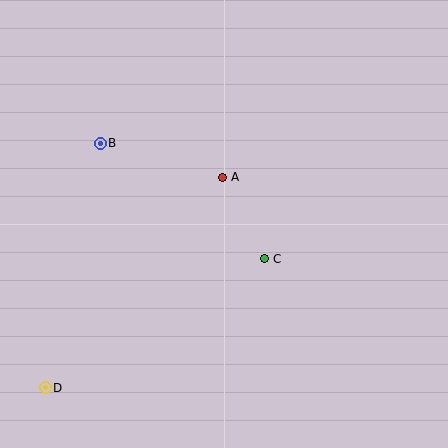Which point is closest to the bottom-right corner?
Point C is closest to the bottom-right corner.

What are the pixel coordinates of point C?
Point C is at (265, 259).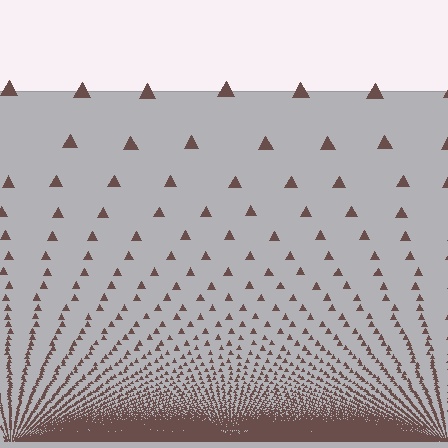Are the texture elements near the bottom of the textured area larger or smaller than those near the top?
Smaller. The gradient is inverted — elements near the bottom are smaller and denser.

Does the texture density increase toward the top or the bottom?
Density increases toward the bottom.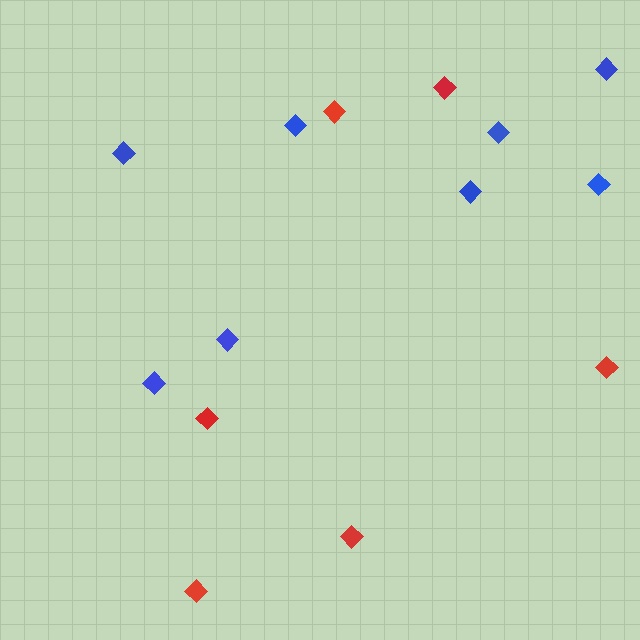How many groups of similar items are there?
There are 2 groups: one group of red diamonds (6) and one group of blue diamonds (8).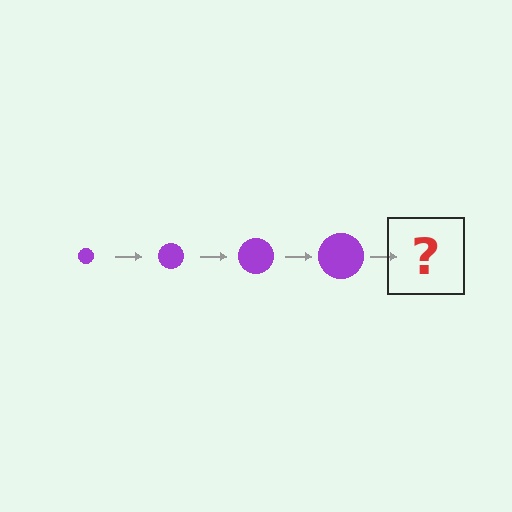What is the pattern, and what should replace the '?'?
The pattern is that the circle gets progressively larger each step. The '?' should be a purple circle, larger than the previous one.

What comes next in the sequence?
The next element should be a purple circle, larger than the previous one.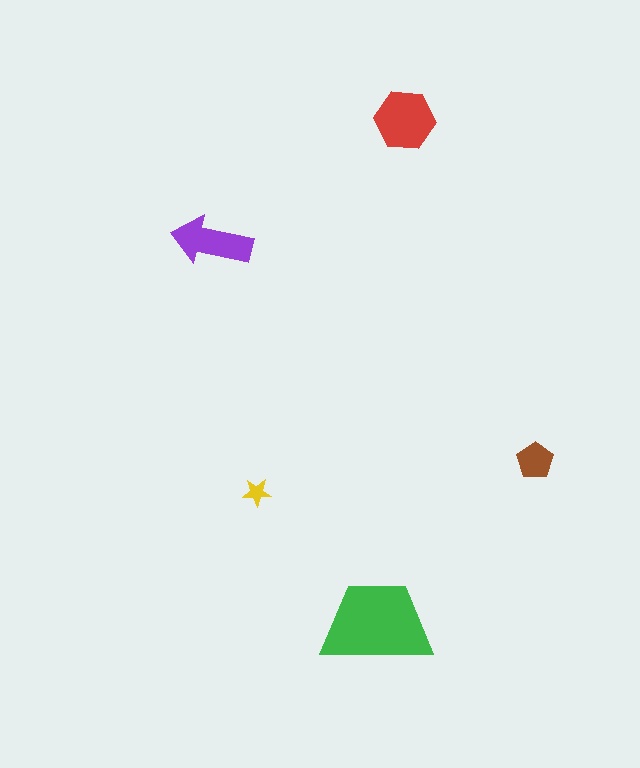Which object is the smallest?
The yellow star.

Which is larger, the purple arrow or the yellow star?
The purple arrow.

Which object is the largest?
The green trapezoid.